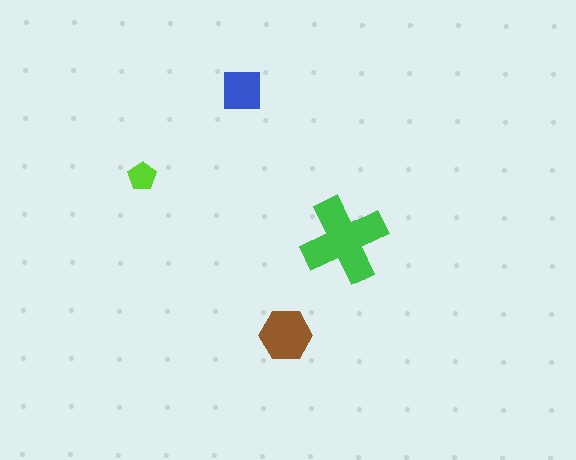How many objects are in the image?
There are 4 objects in the image.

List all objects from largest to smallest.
The green cross, the brown hexagon, the blue square, the lime pentagon.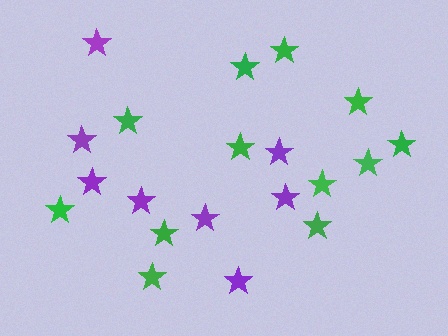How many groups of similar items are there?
There are 2 groups: one group of green stars (12) and one group of purple stars (8).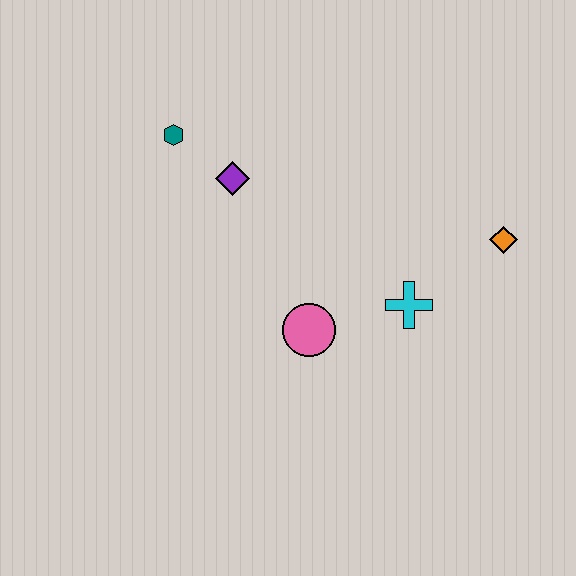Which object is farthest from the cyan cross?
The teal hexagon is farthest from the cyan cross.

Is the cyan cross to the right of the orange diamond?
No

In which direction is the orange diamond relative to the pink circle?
The orange diamond is to the right of the pink circle.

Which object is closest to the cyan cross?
The pink circle is closest to the cyan cross.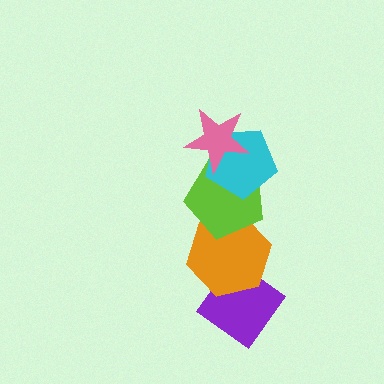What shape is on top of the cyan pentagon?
The pink star is on top of the cyan pentagon.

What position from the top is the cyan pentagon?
The cyan pentagon is 2nd from the top.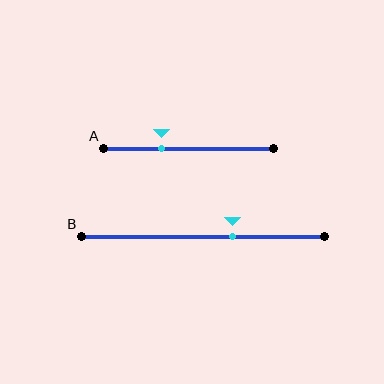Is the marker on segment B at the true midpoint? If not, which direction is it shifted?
No, the marker on segment B is shifted to the right by about 12% of the segment length.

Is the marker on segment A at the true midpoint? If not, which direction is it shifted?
No, the marker on segment A is shifted to the left by about 16% of the segment length.